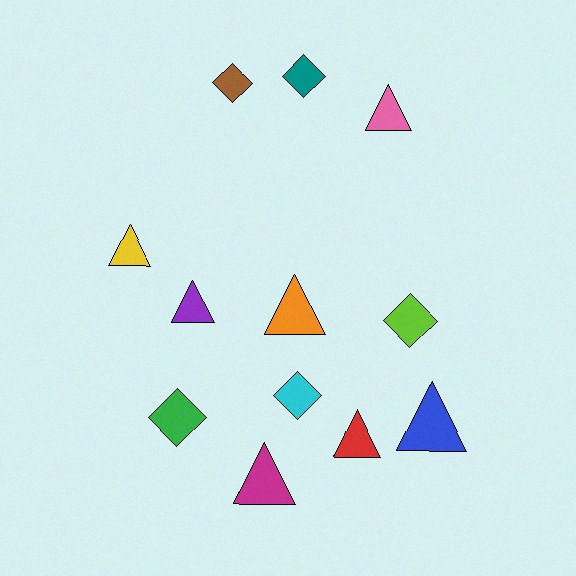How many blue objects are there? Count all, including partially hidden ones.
There is 1 blue object.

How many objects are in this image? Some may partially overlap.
There are 12 objects.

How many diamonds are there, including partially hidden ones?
There are 5 diamonds.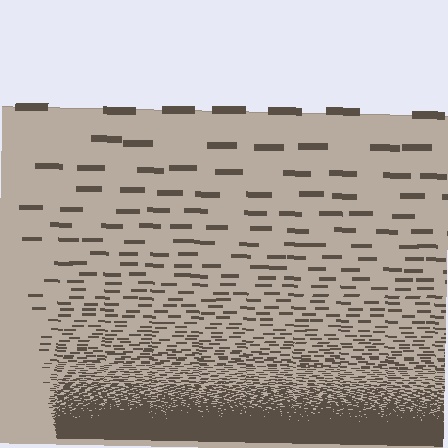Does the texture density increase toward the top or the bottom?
Density increases toward the bottom.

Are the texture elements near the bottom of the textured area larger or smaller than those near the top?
Smaller. The gradient is inverted — elements near the bottom are smaller and denser.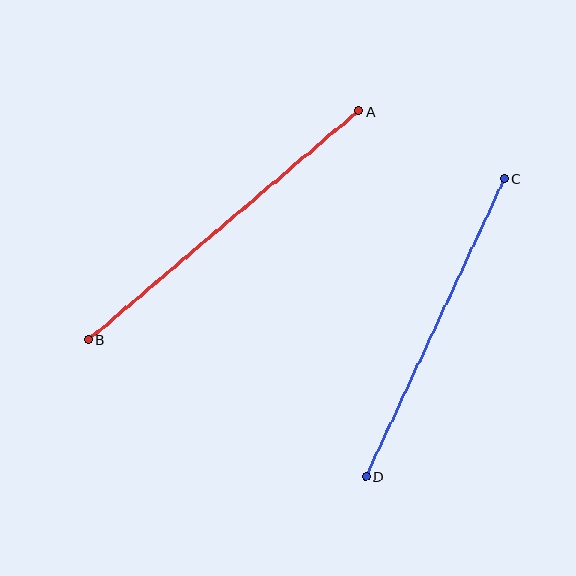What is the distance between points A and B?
The distance is approximately 354 pixels.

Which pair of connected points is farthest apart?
Points A and B are farthest apart.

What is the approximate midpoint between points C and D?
The midpoint is at approximately (435, 328) pixels.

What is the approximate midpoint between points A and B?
The midpoint is at approximately (224, 225) pixels.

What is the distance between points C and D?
The distance is approximately 329 pixels.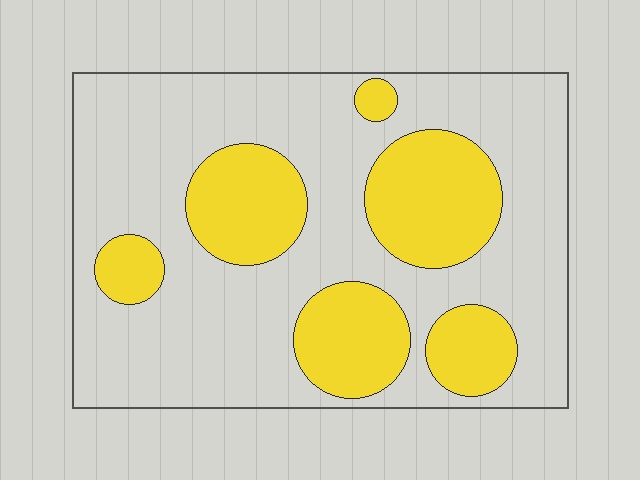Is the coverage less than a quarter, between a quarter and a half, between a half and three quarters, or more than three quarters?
Between a quarter and a half.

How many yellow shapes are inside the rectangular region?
6.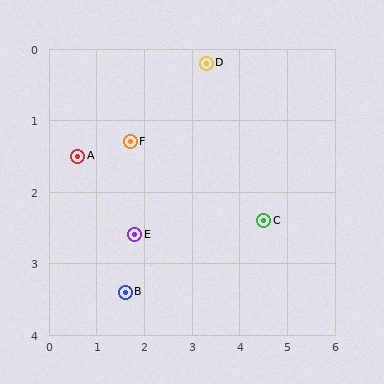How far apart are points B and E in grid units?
Points B and E are about 0.8 grid units apart.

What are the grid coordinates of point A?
Point A is at approximately (0.6, 1.5).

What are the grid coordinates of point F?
Point F is at approximately (1.7, 1.3).